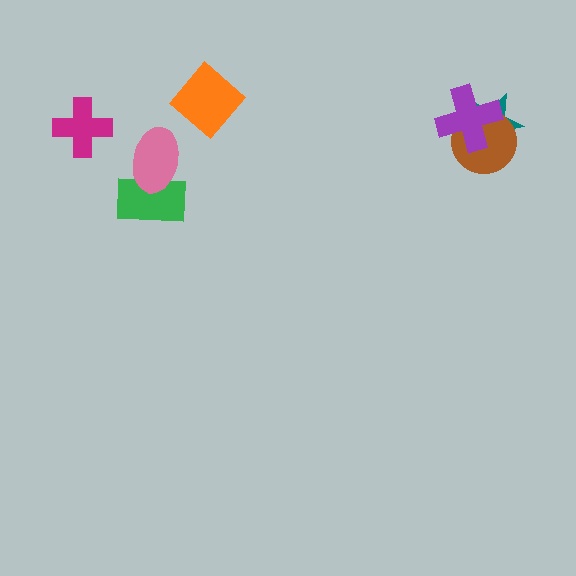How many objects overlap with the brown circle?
2 objects overlap with the brown circle.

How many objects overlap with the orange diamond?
0 objects overlap with the orange diamond.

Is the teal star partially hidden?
Yes, it is partially covered by another shape.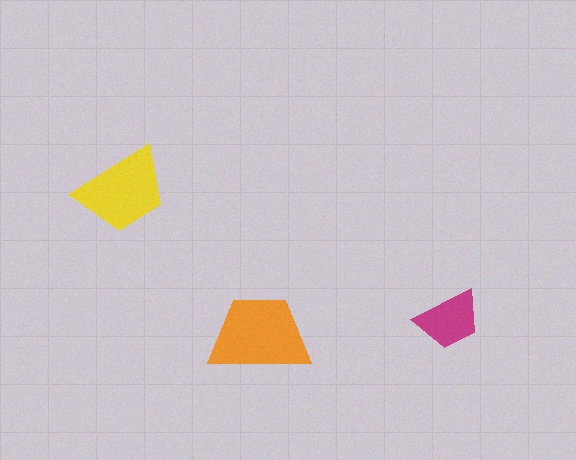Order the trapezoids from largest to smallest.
the orange one, the yellow one, the magenta one.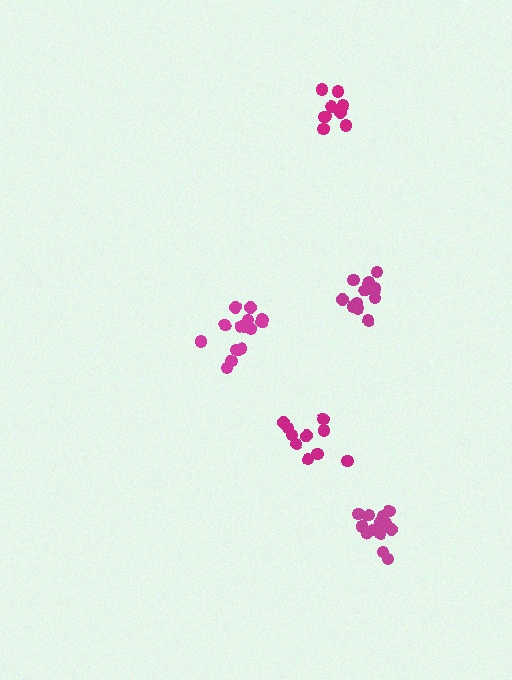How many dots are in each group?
Group 1: 9 dots, Group 2: 10 dots, Group 3: 15 dots, Group 4: 13 dots, Group 5: 15 dots (62 total).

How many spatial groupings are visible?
There are 5 spatial groupings.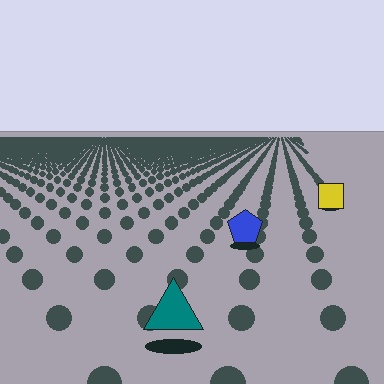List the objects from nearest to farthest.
From nearest to farthest: the teal triangle, the blue pentagon, the yellow square.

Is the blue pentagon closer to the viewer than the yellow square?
Yes. The blue pentagon is closer — you can tell from the texture gradient: the ground texture is coarser near it.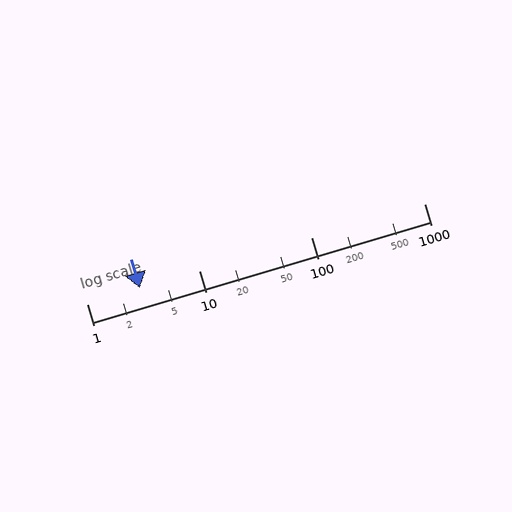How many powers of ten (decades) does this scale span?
The scale spans 3 decades, from 1 to 1000.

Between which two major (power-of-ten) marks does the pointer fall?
The pointer is between 1 and 10.